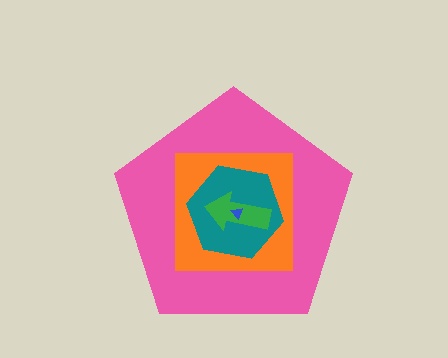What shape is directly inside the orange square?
The teal hexagon.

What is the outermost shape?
The pink pentagon.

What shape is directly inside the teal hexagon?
The green arrow.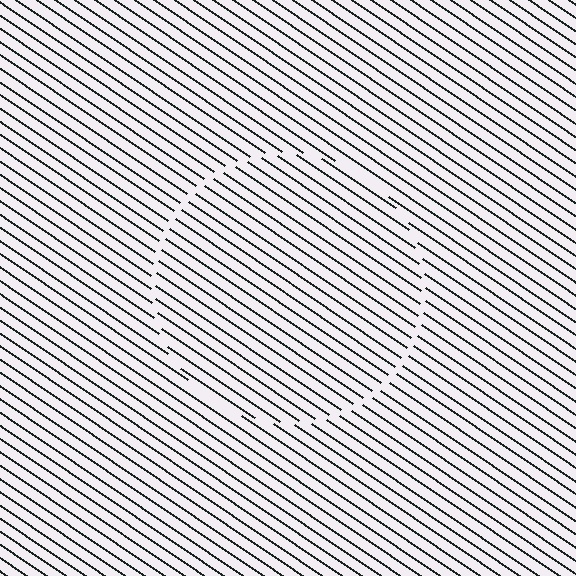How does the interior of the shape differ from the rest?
The interior of the shape contains the same grating, shifted by half a period — the contour is defined by the phase discontinuity where line-ends from the inner and outer gratings abut.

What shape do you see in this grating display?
An illusory circle. The interior of the shape contains the same grating, shifted by half a period — the contour is defined by the phase discontinuity where line-ends from the inner and outer gratings abut.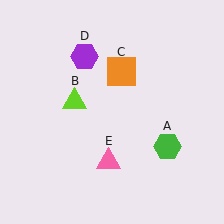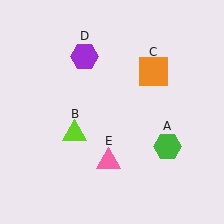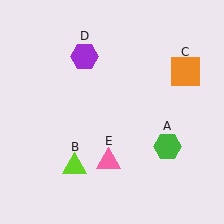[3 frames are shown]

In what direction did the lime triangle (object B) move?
The lime triangle (object B) moved down.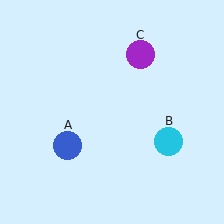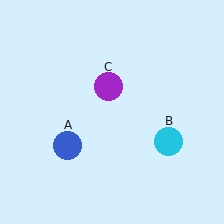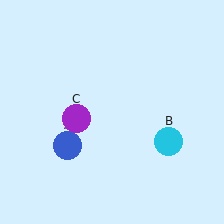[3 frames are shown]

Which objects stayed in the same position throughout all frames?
Blue circle (object A) and cyan circle (object B) remained stationary.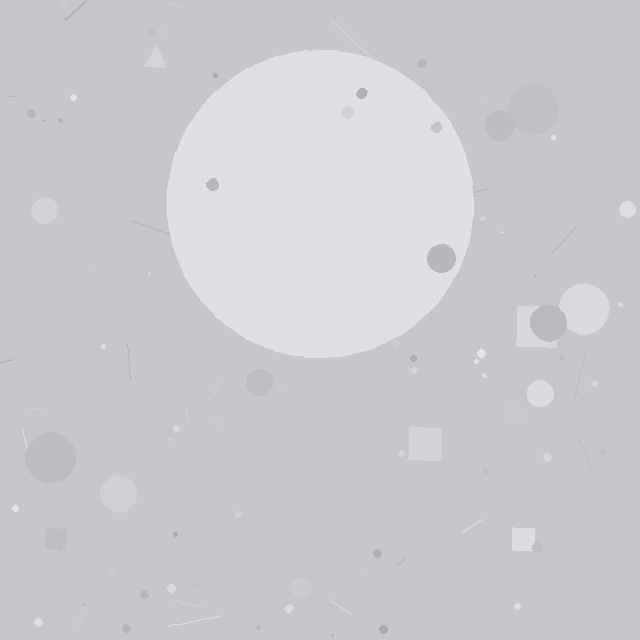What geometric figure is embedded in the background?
A circle is embedded in the background.